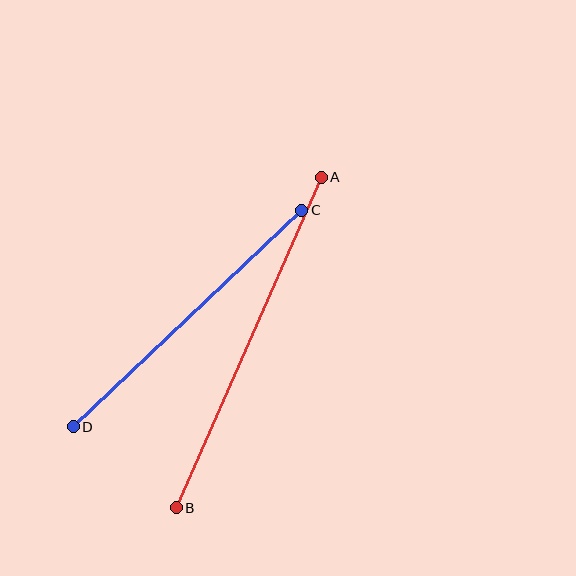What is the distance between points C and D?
The distance is approximately 315 pixels.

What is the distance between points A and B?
The distance is approximately 361 pixels.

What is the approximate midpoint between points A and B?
The midpoint is at approximately (249, 343) pixels.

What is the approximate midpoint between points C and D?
The midpoint is at approximately (188, 319) pixels.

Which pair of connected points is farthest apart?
Points A and B are farthest apart.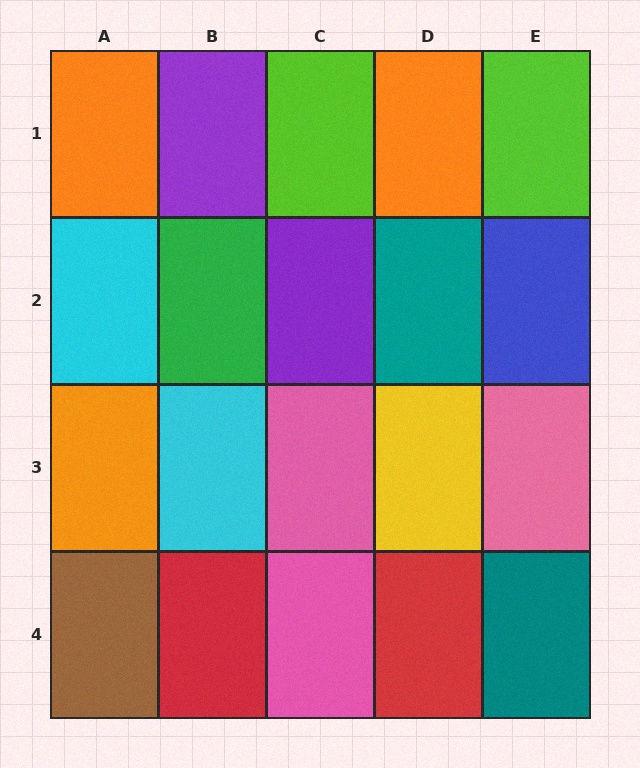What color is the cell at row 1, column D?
Orange.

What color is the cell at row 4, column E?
Teal.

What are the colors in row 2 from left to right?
Cyan, green, purple, teal, blue.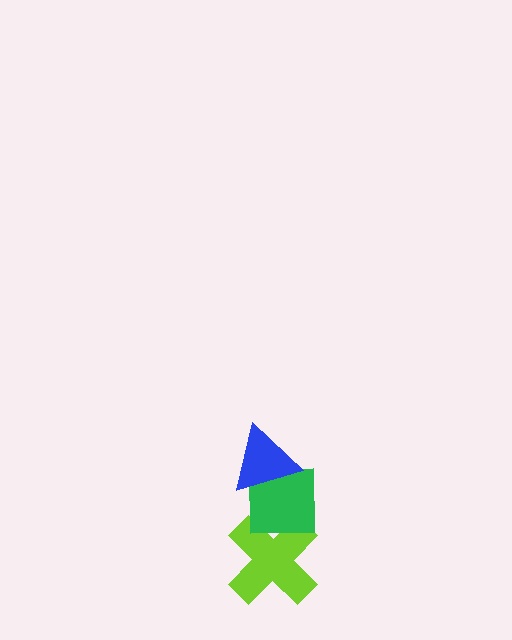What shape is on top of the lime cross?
The green square is on top of the lime cross.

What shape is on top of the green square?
The blue triangle is on top of the green square.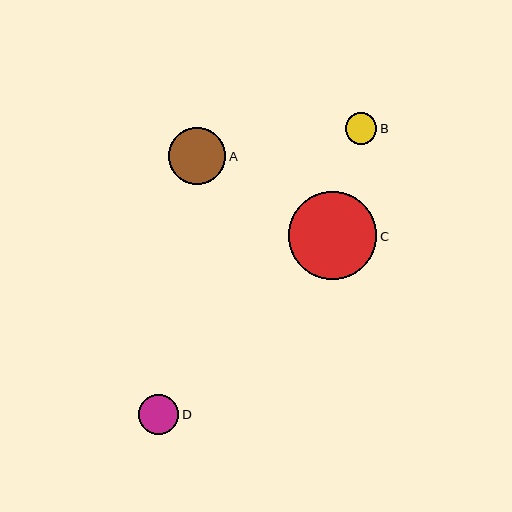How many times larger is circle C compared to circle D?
Circle C is approximately 2.2 times the size of circle D.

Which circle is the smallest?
Circle B is the smallest with a size of approximately 32 pixels.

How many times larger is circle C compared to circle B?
Circle C is approximately 2.8 times the size of circle B.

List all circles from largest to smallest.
From largest to smallest: C, A, D, B.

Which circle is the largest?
Circle C is the largest with a size of approximately 88 pixels.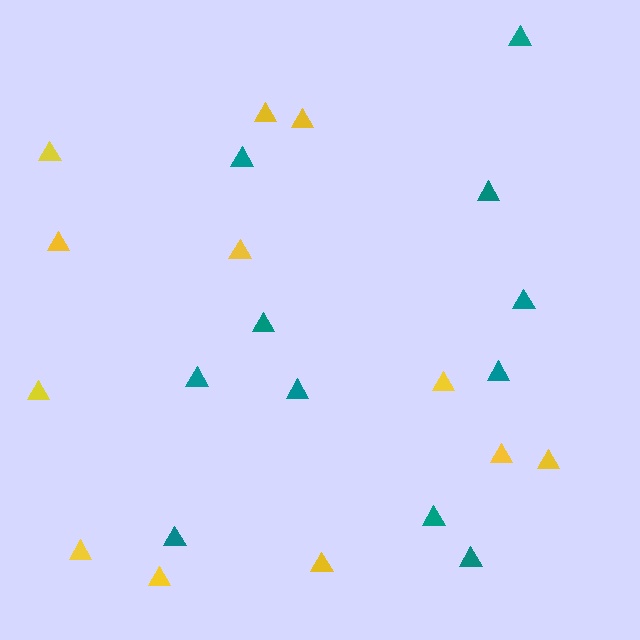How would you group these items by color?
There are 2 groups: one group of yellow triangles (12) and one group of teal triangles (11).